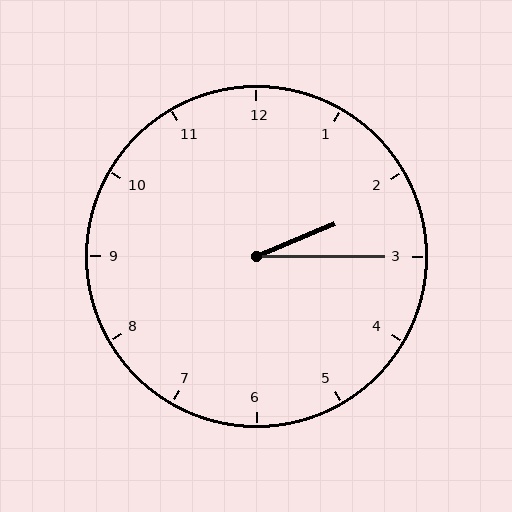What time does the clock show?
2:15.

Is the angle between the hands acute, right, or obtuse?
It is acute.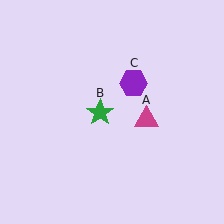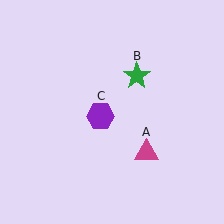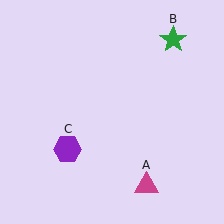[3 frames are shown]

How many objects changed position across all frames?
3 objects changed position: magenta triangle (object A), green star (object B), purple hexagon (object C).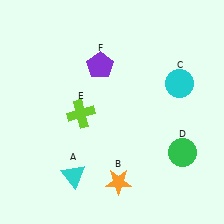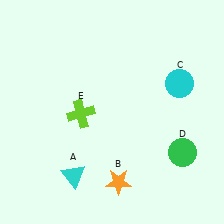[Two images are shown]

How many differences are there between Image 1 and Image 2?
There is 1 difference between the two images.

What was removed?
The purple pentagon (F) was removed in Image 2.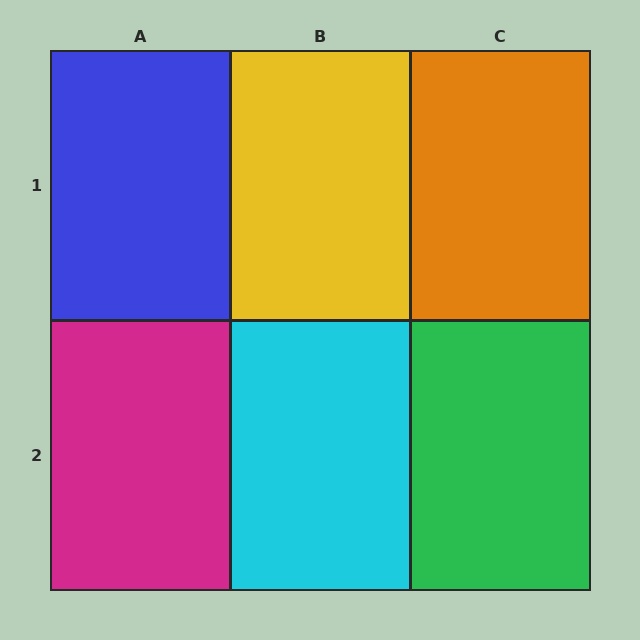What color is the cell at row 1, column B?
Yellow.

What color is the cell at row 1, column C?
Orange.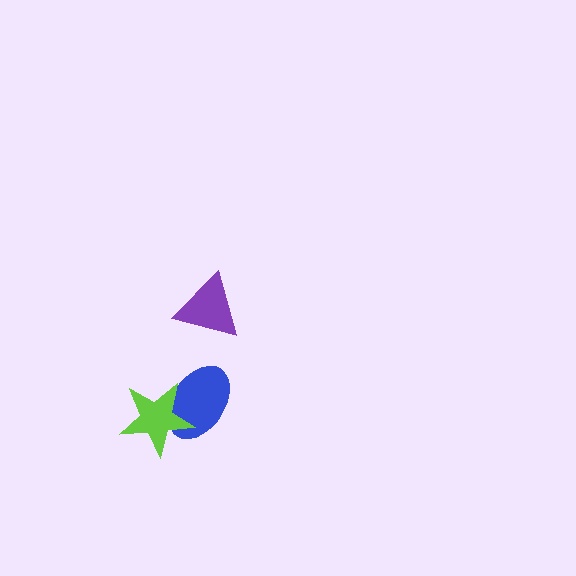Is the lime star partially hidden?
No, no other shape covers it.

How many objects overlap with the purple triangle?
0 objects overlap with the purple triangle.